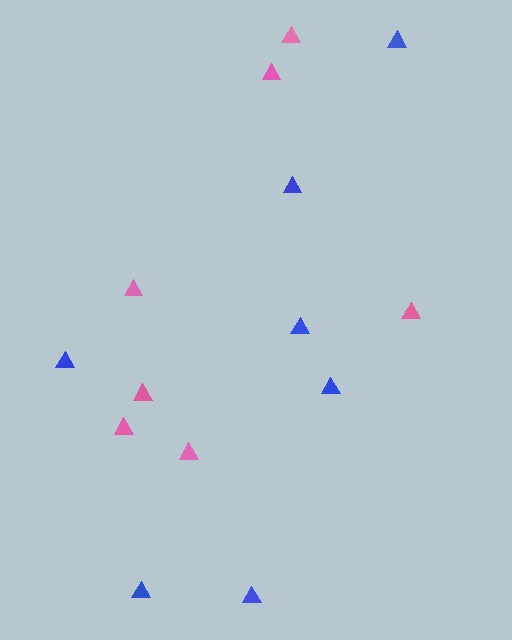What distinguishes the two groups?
There are 2 groups: one group of blue triangles (7) and one group of pink triangles (7).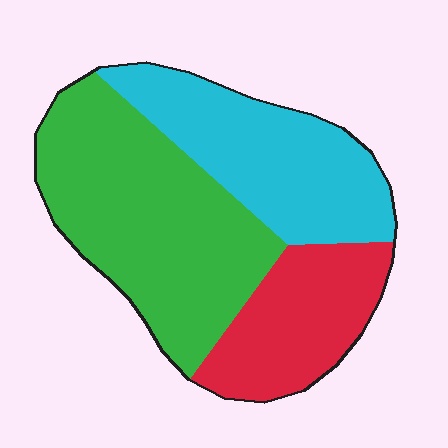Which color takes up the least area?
Red, at roughly 25%.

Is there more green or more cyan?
Green.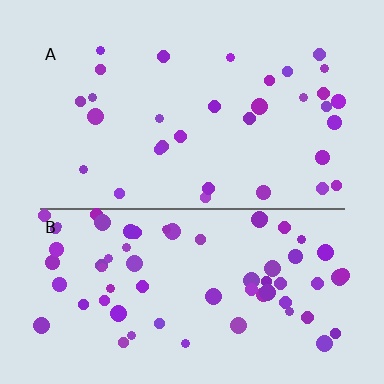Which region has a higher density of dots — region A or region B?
B (the bottom).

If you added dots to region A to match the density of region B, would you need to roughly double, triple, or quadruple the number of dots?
Approximately double.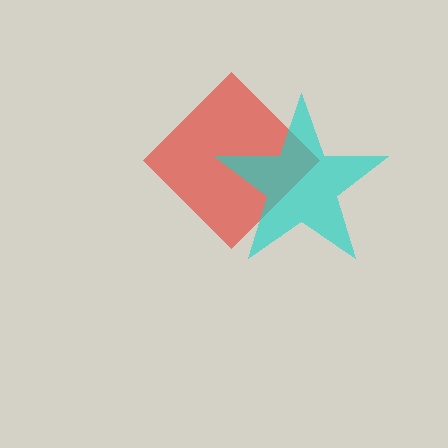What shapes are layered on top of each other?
The layered shapes are: a red diamond, a cyan star.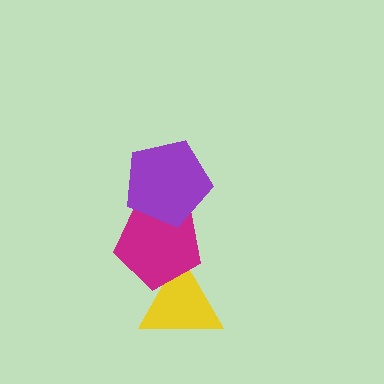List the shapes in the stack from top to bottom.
From top to bottom: the purple pentagon, the magenta pentagon, the yellow triangle.